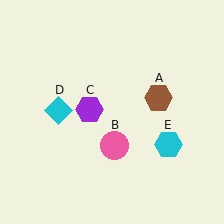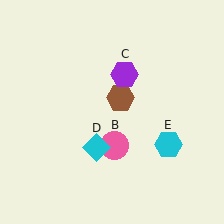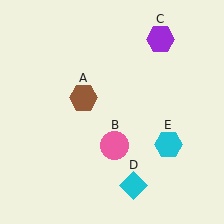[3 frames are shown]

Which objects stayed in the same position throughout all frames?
Pink circle (object B) and cyan hexagon (object E) remained stationary.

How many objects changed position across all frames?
3 objects changed position: brown hexagon (object A), purple hexagon (object C), cyan diamond (object D).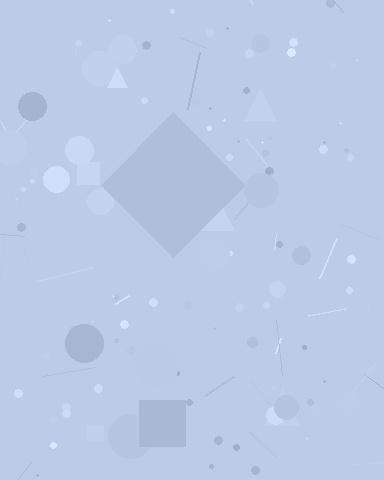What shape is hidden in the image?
A diamond is hidden in the image.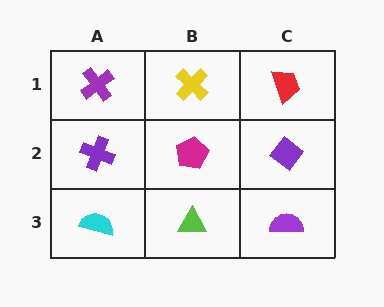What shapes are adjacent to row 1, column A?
A purple cross (row 2, column A), a yellow cross (row 1, column B).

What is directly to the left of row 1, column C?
A yellow cross.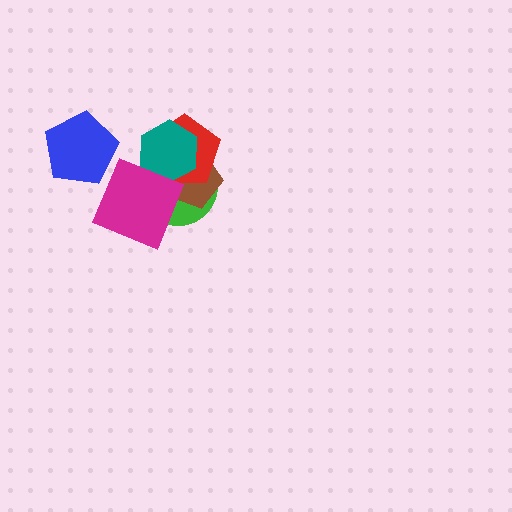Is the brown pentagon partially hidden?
Yes, it is partially covered by another shape.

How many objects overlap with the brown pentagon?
3 objects overlap with the brown pentagon.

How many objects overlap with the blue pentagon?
0 objects overlap with the blue pentagon.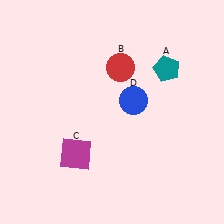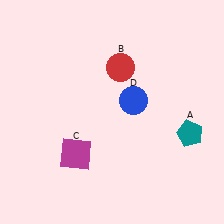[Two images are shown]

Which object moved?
The teal pentagon (A) moved down.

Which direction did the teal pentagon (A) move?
The teal pentagon (A) moved down.